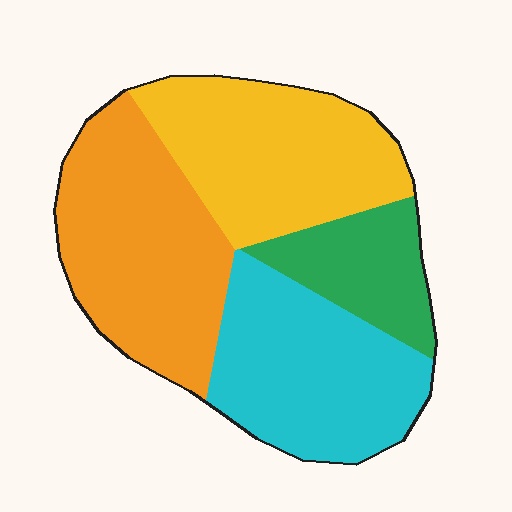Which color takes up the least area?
Green, at roughly 15%.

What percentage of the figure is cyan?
Cyan covers about 30% of the figure.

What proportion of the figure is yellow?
Yellow takes up about one quarter (1/4) of the figure.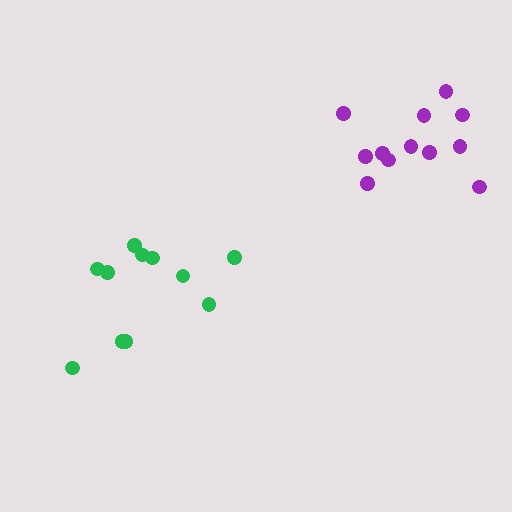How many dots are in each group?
Group 1: 11 dots, Group 2: 12 dots (23 total).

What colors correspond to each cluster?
The clusters are colored: green, purple.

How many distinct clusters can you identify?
There are 2 distinct clusters.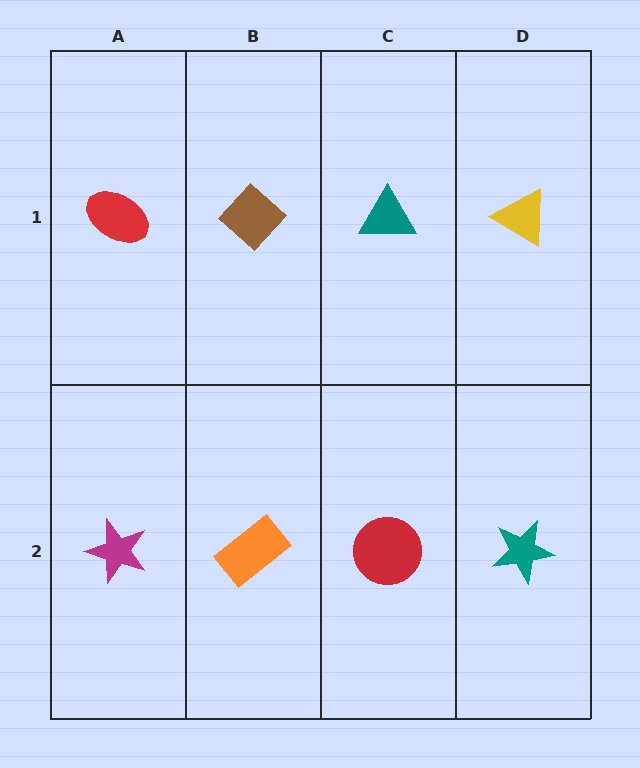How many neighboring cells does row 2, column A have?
2.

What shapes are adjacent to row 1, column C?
A red circle (row 2, column C), a brown diamond (row 1, column B), a yellow triangle (row 1, column D).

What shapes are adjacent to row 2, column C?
A teal triangle (row 1, column C), an orange rectangle (row 2, column B), a teal star (row 2, column D).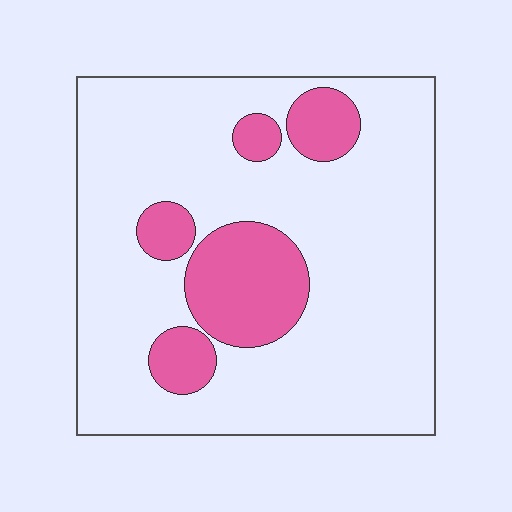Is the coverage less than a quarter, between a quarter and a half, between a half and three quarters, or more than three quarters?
Less than a quarter.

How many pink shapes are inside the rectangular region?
5.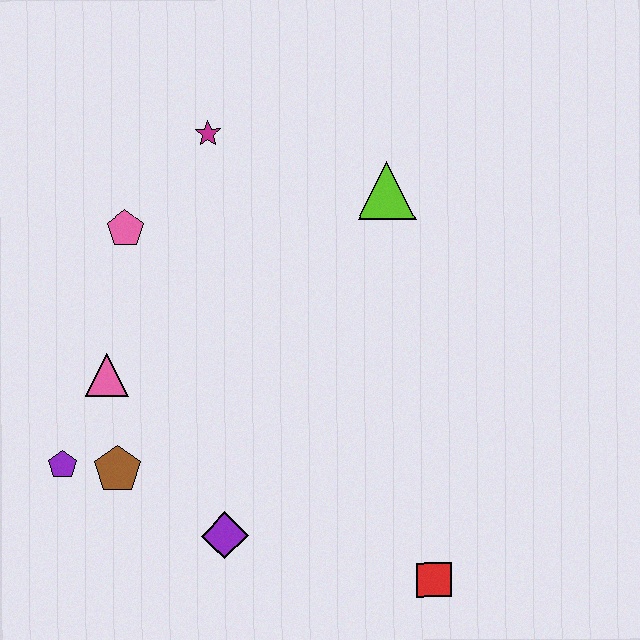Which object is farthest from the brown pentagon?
The lime triangle is farthest from the brown pentagon.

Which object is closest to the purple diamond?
The brown pentagon is closest to the purple diamond.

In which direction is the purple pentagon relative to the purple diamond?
The purple pentagon is to the left of the purple diamond.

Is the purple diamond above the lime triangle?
No